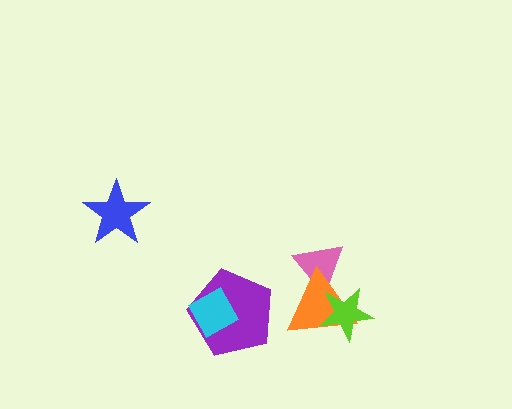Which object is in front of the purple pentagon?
The cyan diamond is in front of the purple pentagon.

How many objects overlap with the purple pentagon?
1 object overlaps with the purple pentagon.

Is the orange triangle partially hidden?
Yes, it is partially covered by another shape.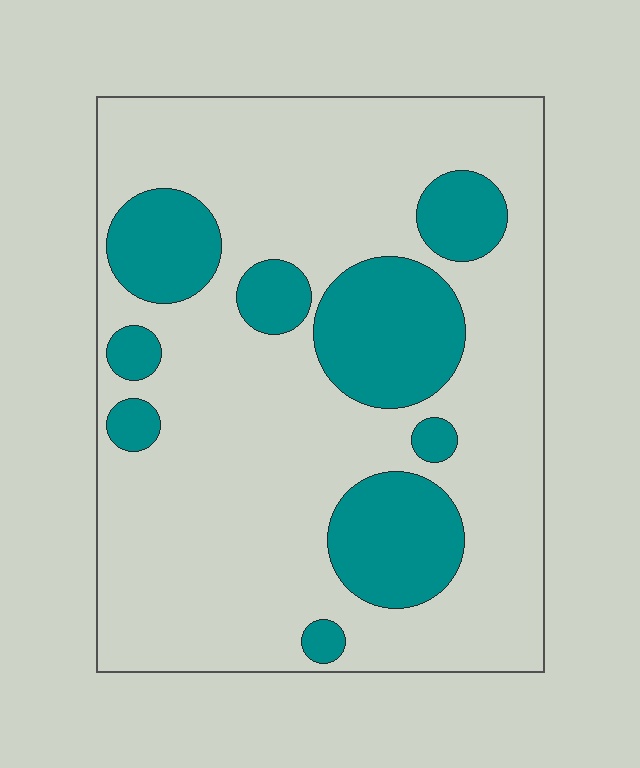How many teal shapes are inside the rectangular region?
9.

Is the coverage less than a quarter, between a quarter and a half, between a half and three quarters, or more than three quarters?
Less than a quarter.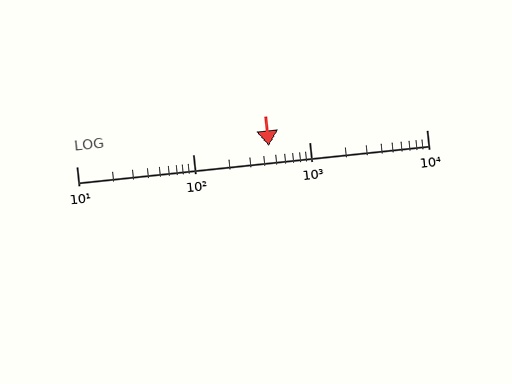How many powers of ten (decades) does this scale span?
The scale spans 3 decades, from 10 to 10000.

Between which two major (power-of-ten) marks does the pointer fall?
The pointer is between 100 and 1000.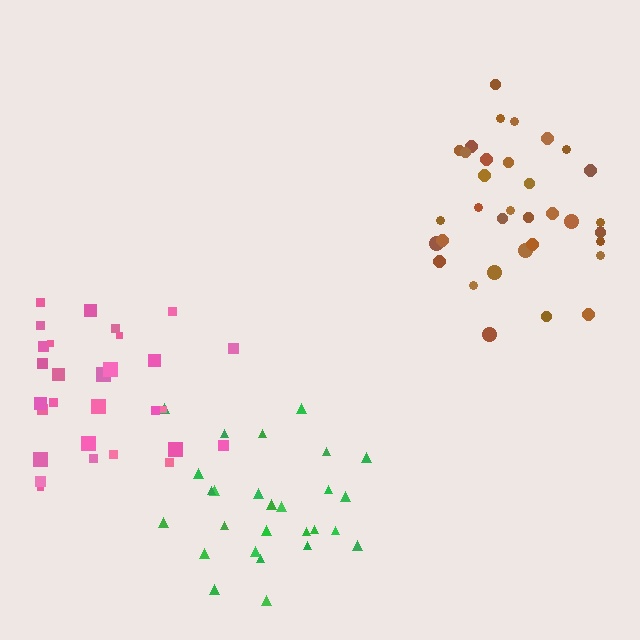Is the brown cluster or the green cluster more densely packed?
Brown.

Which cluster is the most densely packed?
Brown.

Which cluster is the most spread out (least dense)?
Pink.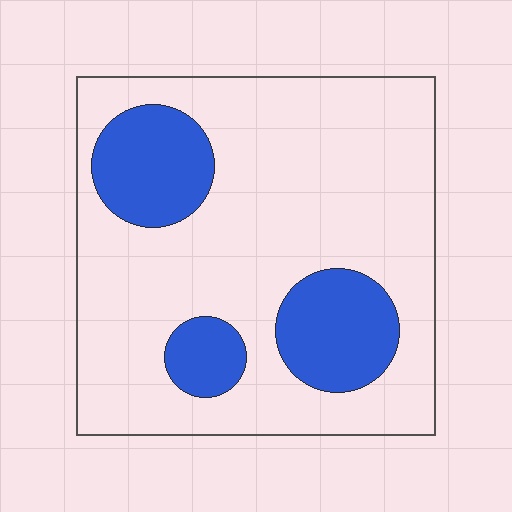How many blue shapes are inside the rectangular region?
3.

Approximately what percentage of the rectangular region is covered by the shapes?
Approximately 25%.